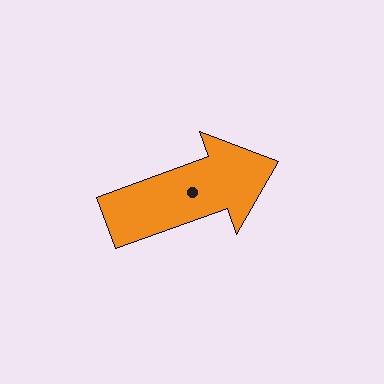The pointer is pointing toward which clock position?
Roughly 2 o'clock.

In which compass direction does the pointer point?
East.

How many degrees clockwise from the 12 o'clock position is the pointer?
Approximately 70 degrees.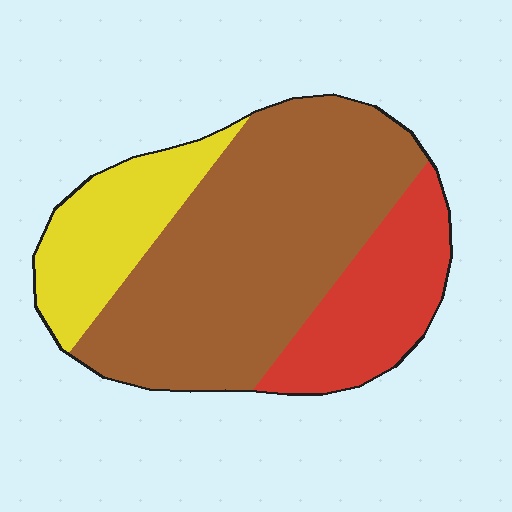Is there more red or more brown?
Brown.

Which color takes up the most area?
Brown, at roughly 60%.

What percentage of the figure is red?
Red covers around 20% of the figure.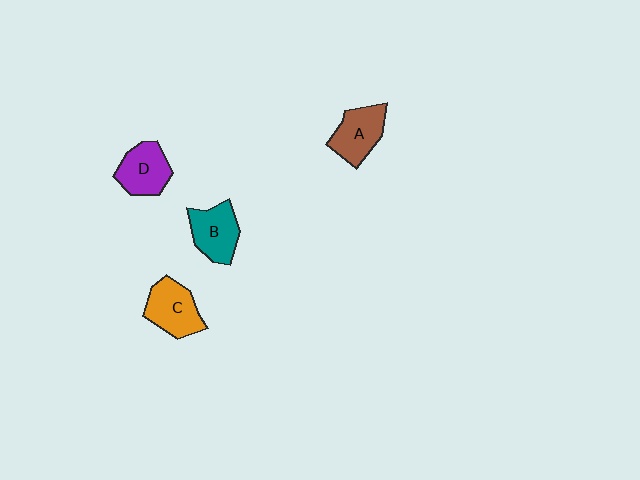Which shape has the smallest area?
Shape D (purple).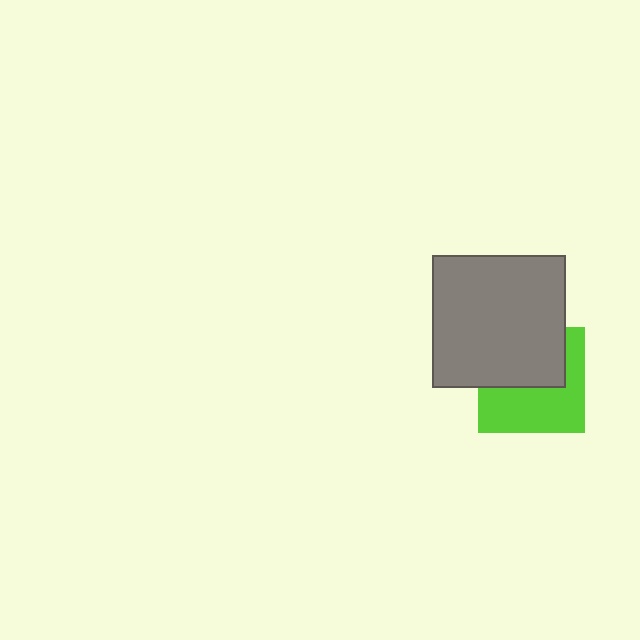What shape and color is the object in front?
The object in front is a gray square.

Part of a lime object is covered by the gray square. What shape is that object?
It is a square.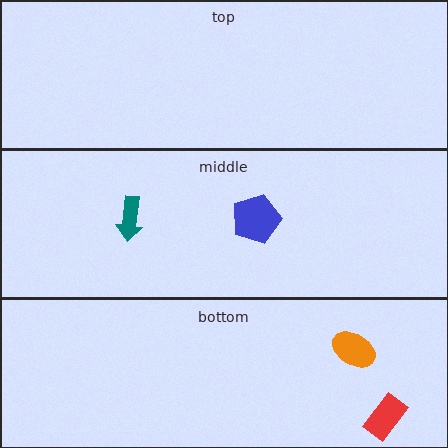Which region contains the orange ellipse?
The bottom region.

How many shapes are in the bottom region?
2.